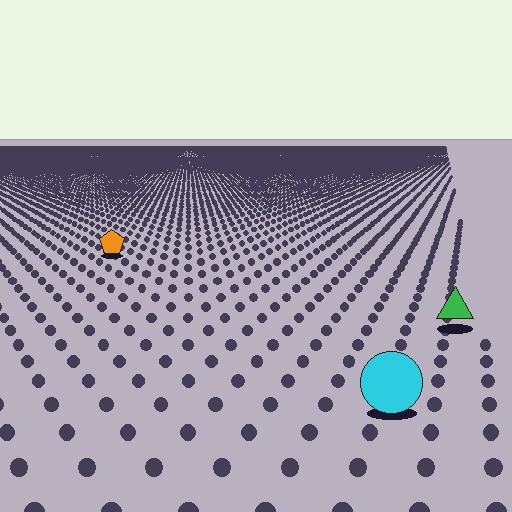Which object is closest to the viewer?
The cyan circle is closest. The texture marks near it are larger and more spread out.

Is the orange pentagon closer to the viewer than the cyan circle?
No. The cyan circle is closer — you can tell from the texture gradient: the ground texture is coarser near it.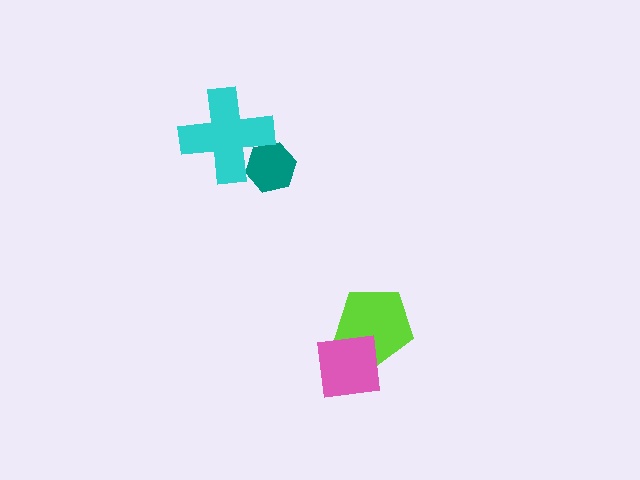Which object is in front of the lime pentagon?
The pink square is in front of the lime pentagon.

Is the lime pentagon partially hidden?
Yes, it is partially covered by another shape.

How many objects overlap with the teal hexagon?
1 object overlaps with the teal hexagon.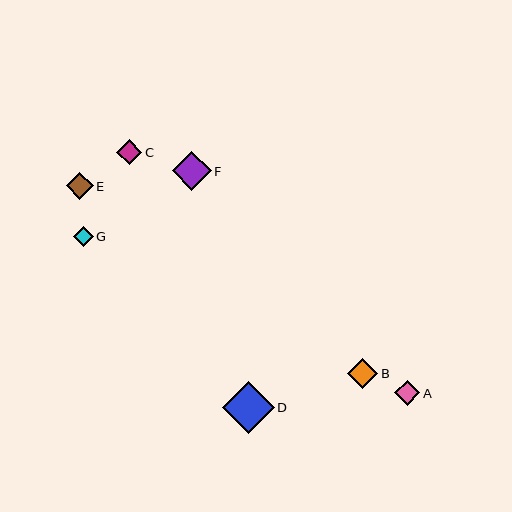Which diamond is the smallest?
Diamond G is the smallest with a size of approximately 20 pixels.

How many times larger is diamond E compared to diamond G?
Diamond E is approximately 1.3 times the size of diamond G.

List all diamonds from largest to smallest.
From largest to smallest: D, F, B, E, C, A, G.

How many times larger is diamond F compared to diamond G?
Diamond F is approximately 2.0 times the size of diamond G.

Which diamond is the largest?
Diamond D is the largest with a size of approximately 52 pixels.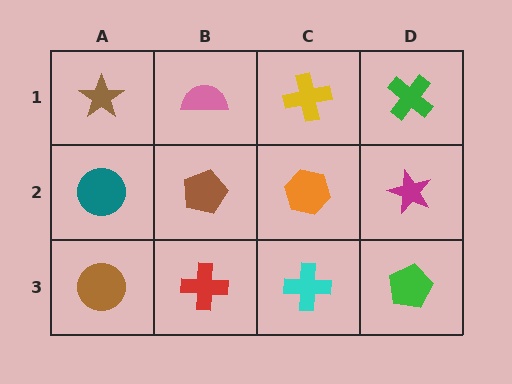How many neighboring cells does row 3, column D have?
2.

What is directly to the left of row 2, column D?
An orange hexagon.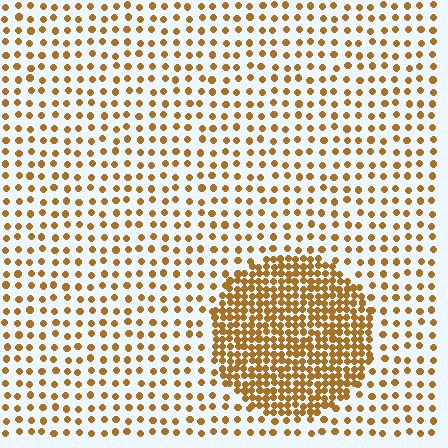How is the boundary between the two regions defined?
The boundary is defined by a change in element density (approximately 2.8x ratio). All elements are the same color, size, and shape.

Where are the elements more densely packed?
The elements are more densely packed inside the circle boundary.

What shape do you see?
I see a circle.